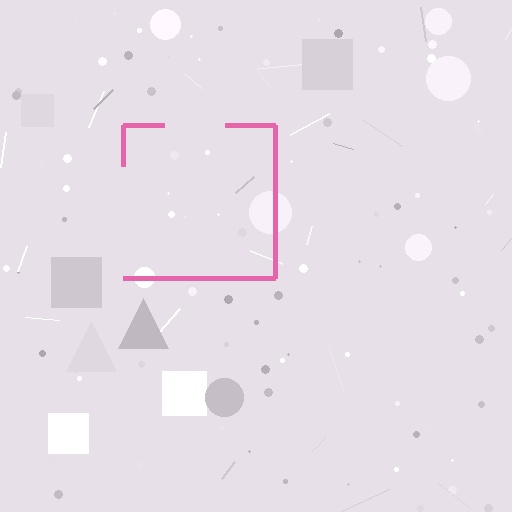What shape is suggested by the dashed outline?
The dashed outline suggests a square.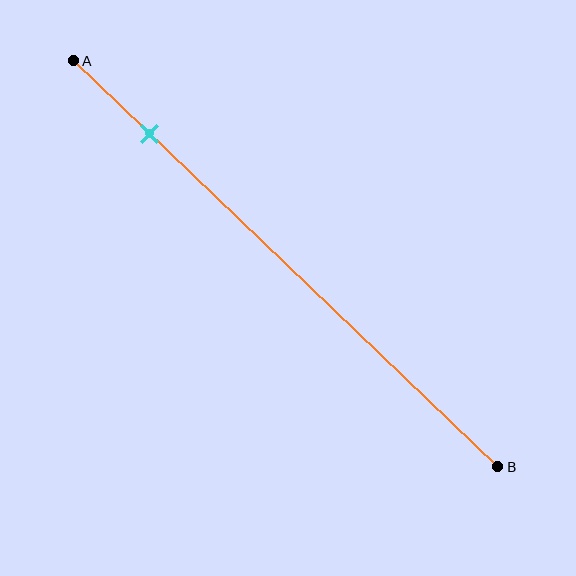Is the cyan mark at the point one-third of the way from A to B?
No, the mark is at about 20% from A, not at the 33% one-third point.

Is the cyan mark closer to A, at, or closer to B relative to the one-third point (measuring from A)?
The cyan mark is closer to point A than the one-third point of segment AB.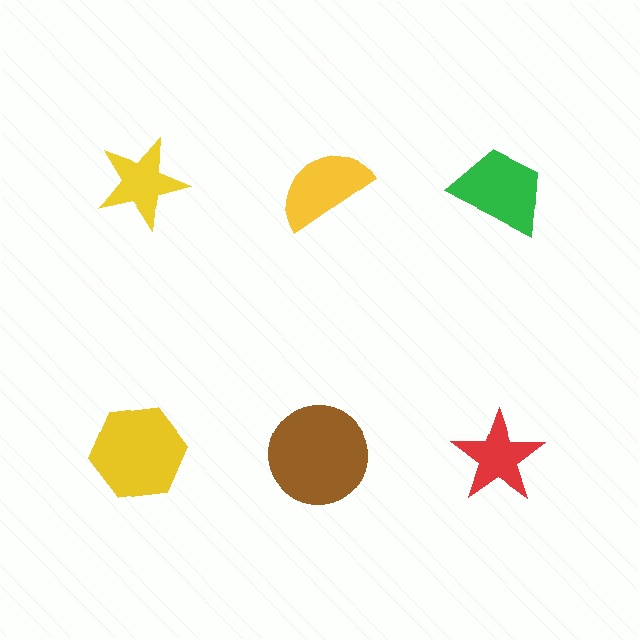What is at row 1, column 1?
A yellow star.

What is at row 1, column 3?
A green trapezoid.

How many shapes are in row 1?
3 shapes.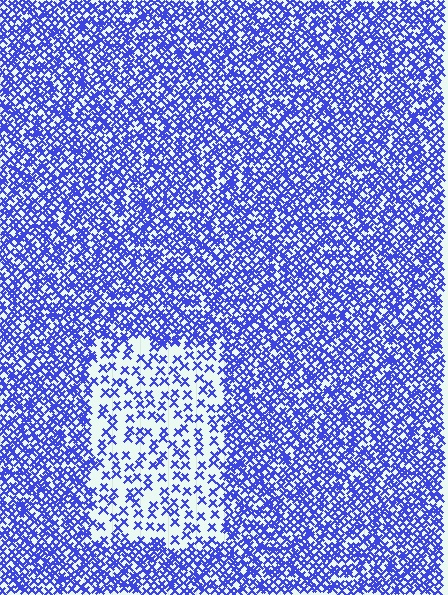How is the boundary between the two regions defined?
The boundary is defined by a change in element density (approximately 2.6x ratio). All elements are the same color, size, and shape.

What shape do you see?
I see a rectangle.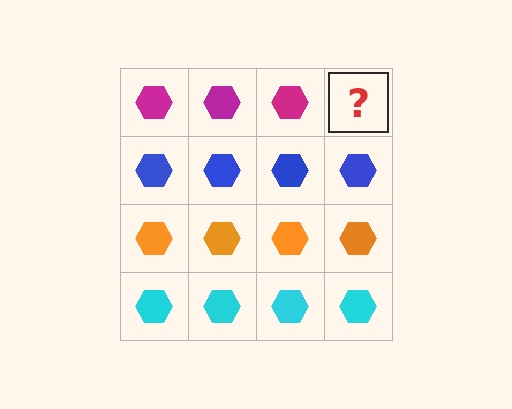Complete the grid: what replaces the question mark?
The question mark should be replaced with a magenta hexagon.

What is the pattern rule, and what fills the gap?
The rule is that each row has a consistent color. The gap should be filled with a magenta hexagon.